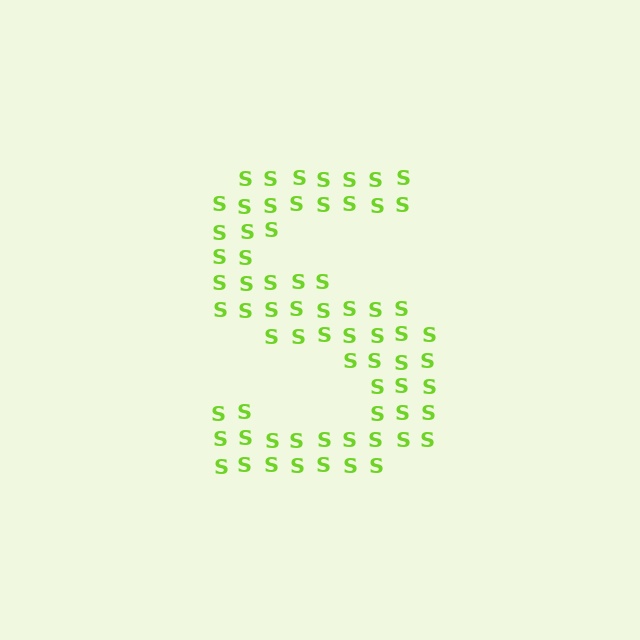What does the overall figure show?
The overall figure shows the letter S.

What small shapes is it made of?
It is made of small letter S's.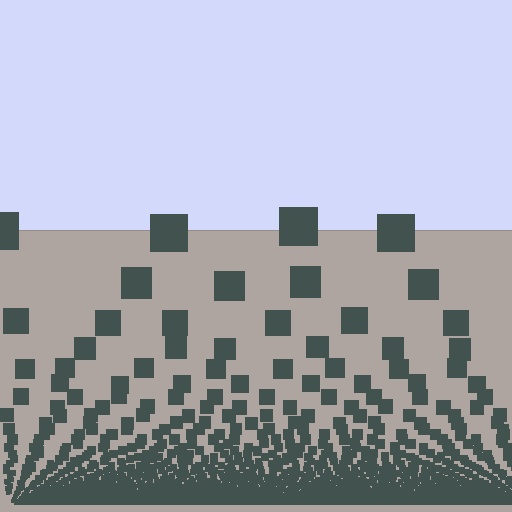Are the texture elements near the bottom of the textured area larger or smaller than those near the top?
Smaller. The gradient is inverted — elements near the bottom are smaller and denser.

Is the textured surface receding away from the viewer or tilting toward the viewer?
The surface appears to tilt toward the viewer. Texture elements get larger and sparser toward the top.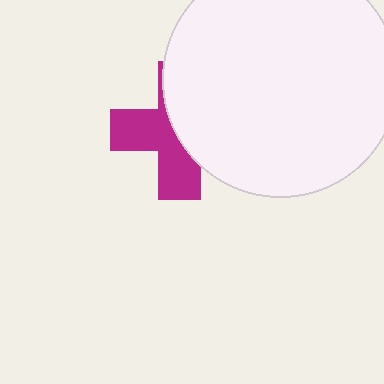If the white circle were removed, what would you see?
You would see the complete magenta cross.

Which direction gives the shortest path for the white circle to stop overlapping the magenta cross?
Moving right gives the shortest separation.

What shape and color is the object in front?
The object in front is a white circle.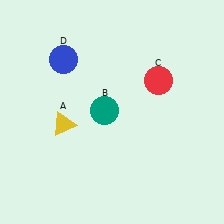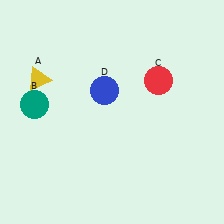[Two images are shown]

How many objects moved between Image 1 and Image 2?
3 objects moved between the two images.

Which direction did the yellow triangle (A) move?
The yellow triangle (A) moved up.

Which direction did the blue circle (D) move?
The blue circle (D) moved right.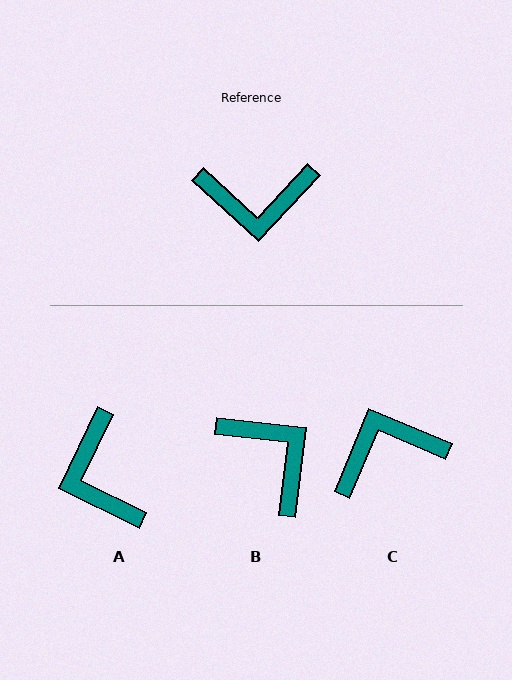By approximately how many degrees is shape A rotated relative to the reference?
Approximately 73 degrees clockwise.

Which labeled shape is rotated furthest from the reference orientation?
C, about 160 degrees away.